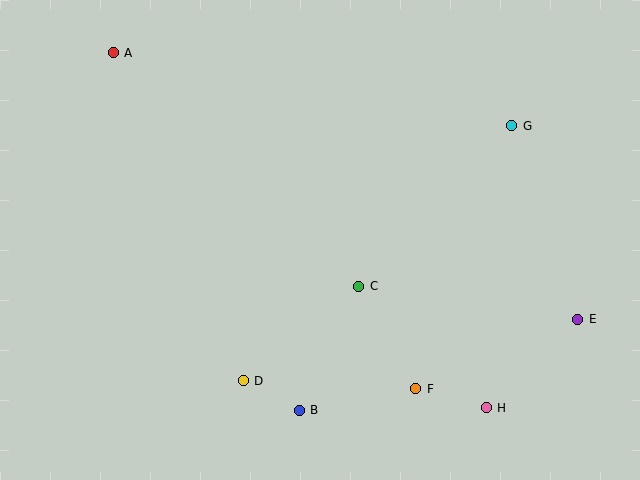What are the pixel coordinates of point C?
Point C is at (359, 286).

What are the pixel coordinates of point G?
Point G is at (512, 126).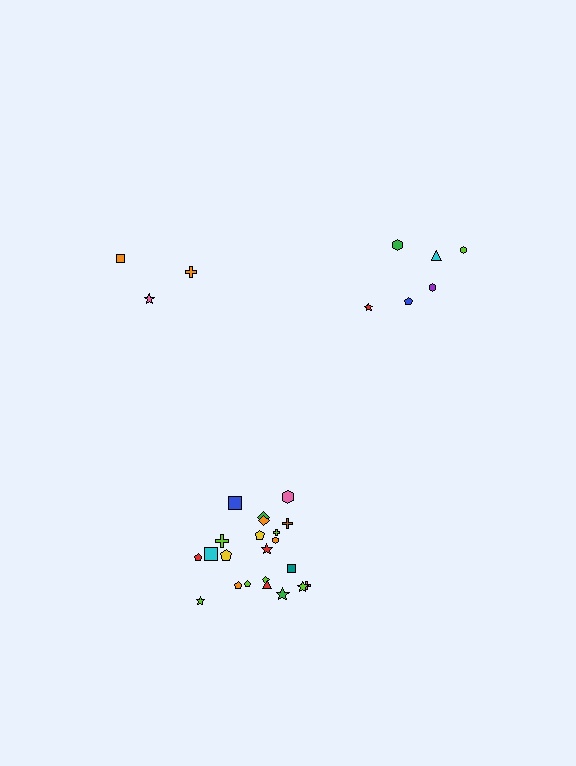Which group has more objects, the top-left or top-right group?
The top-right group.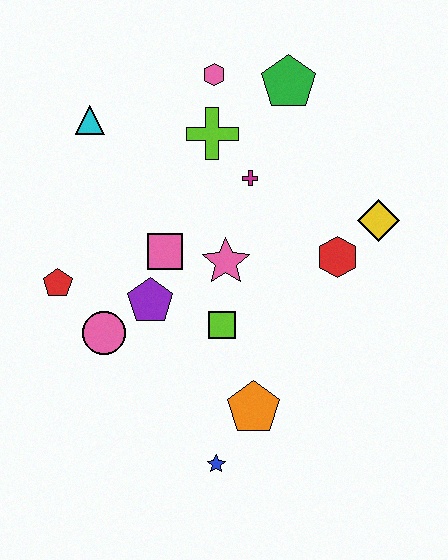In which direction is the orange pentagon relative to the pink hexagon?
The orange pentagon is below the pink hexagon.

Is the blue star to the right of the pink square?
Yes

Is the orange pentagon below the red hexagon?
Yes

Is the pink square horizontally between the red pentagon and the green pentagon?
Yes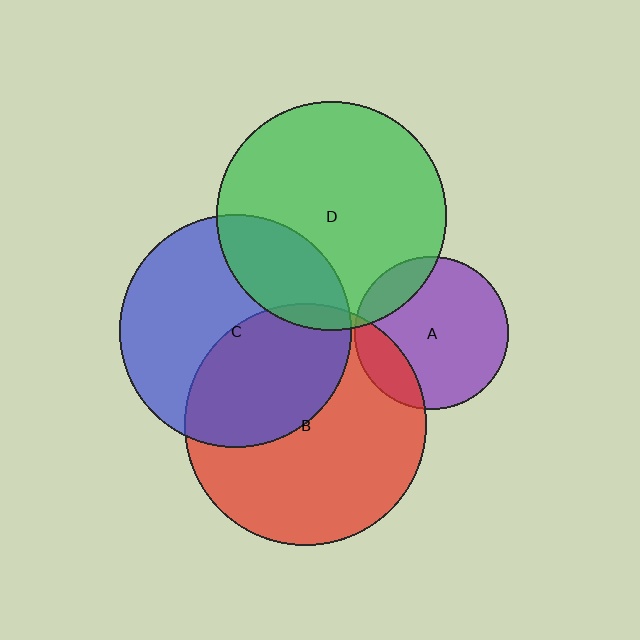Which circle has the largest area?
Circle B (red).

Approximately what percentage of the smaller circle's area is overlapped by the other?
Approximately 40%.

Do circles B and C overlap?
Yes.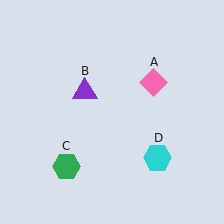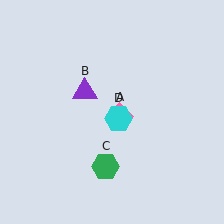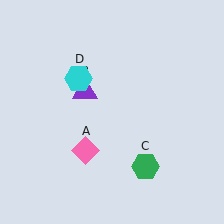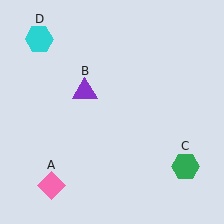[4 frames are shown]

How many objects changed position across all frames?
3 objects changed position: pink diamond (object A), green hexagon (object C), cyan hexagon (object D).